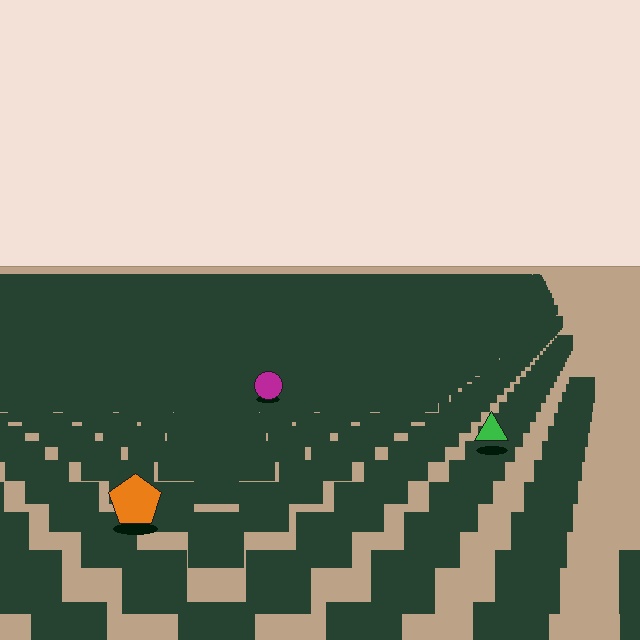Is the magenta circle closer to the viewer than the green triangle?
No. The green triangle is closer — you can tell from the texture gradient: the ground texture is coarser near it.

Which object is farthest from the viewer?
The magenta circle is farthest from the viewer. It appears smaller and the ground texture around it is denser.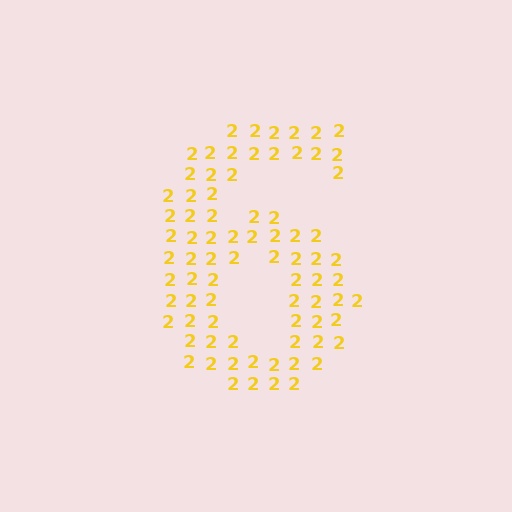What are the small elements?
The small elements are digit 2's.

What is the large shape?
The large shape is the digit 6.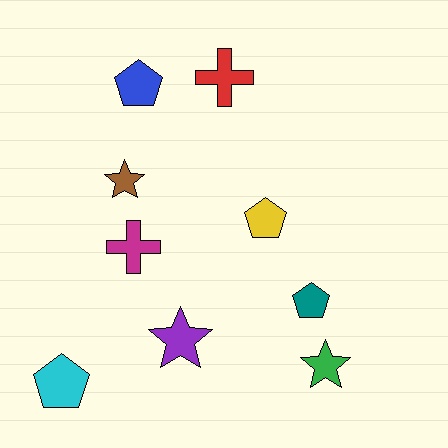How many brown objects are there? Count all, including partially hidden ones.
There is 1 brown object.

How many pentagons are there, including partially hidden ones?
There are 4 pentagons.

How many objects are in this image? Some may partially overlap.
There are 9 objects.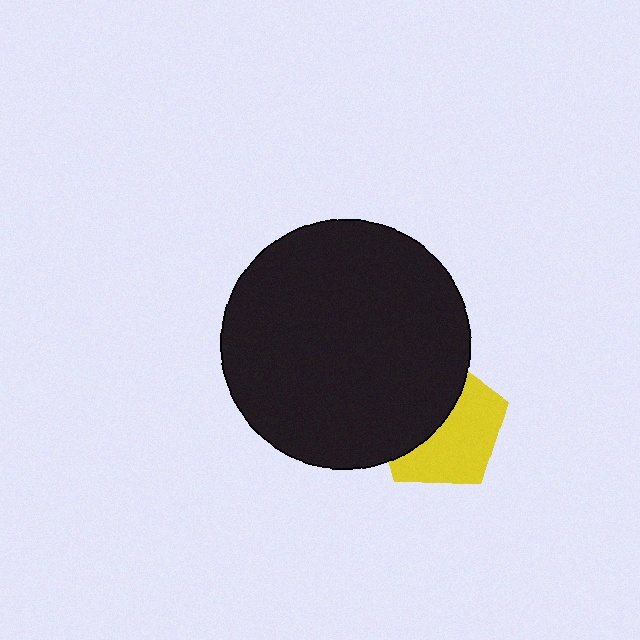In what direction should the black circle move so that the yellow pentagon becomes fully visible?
The black circle should move left. That is the shortest direction to clear the overlap and leave the yellow pentagon fully visible.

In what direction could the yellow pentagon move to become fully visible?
The yellow pentagon could move right. That would shift it out from behind the black circle entirely.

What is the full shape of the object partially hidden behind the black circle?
The partially hidden object is a yellow pentagon.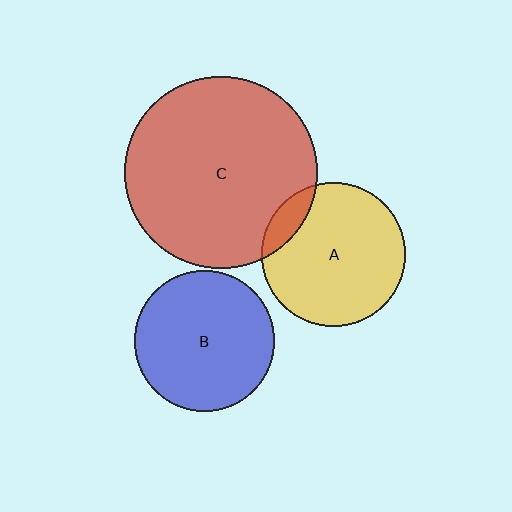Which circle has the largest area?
Circle C (red).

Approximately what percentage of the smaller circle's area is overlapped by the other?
Approximately 10%.